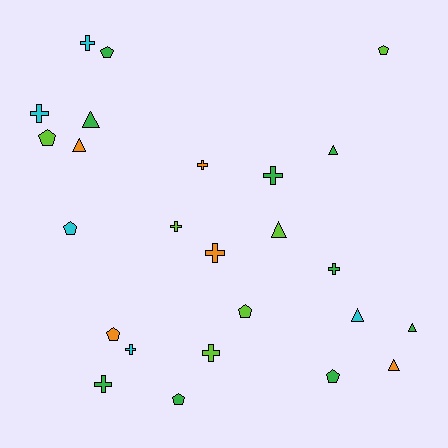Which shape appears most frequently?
Cross, with 10 objects.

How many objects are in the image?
There are 25 objects.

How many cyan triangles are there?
There is 1 cyan triangle.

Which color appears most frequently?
Green, with 9 objects.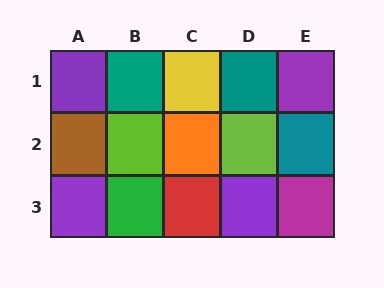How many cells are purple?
4 cells are purple.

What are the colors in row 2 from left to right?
Brown, lime, orange, lime, teal.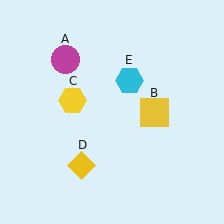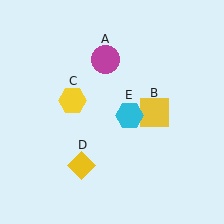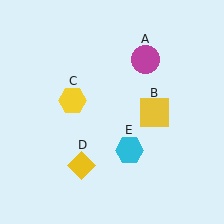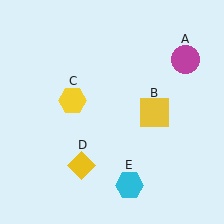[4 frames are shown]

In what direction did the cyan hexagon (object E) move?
The cyan hexagon (object E) moved down.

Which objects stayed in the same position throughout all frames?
Yellow square (object B) and yellow hexagon (object C) and yellow diamond (object D) remained stationary.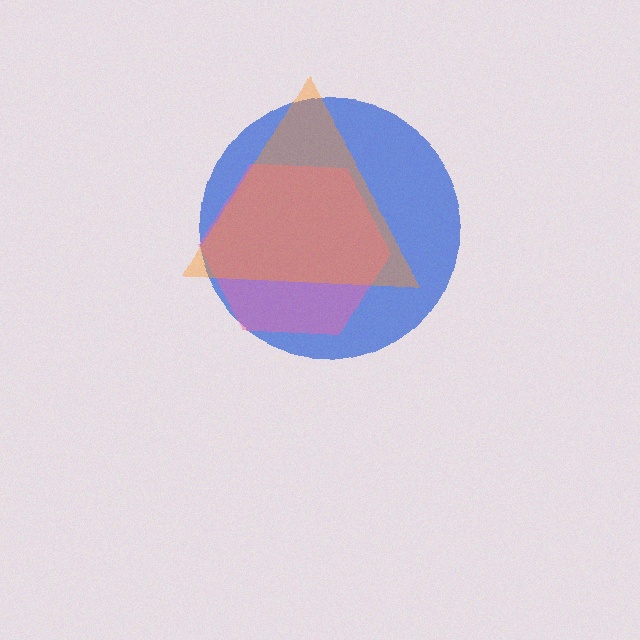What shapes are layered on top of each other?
The layered shapes are: a blue circle, a pink hexagon, an orange triangle.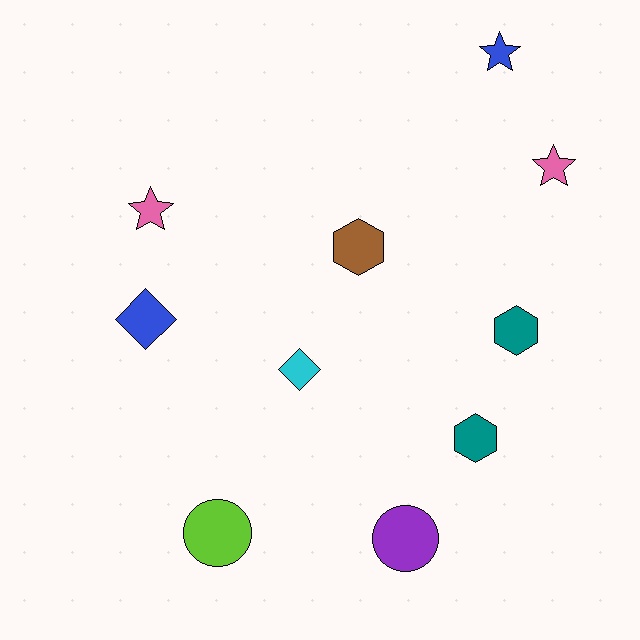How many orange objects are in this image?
There are no orange objects.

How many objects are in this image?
There are 10 objects.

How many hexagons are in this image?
There are 3 hexagons.